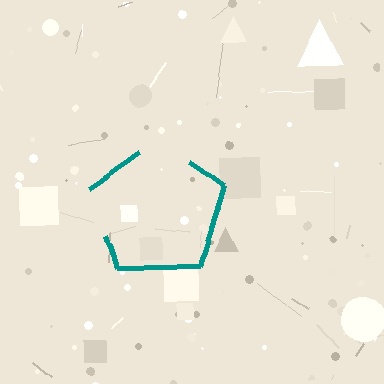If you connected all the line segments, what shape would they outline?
They would outline a pentagon.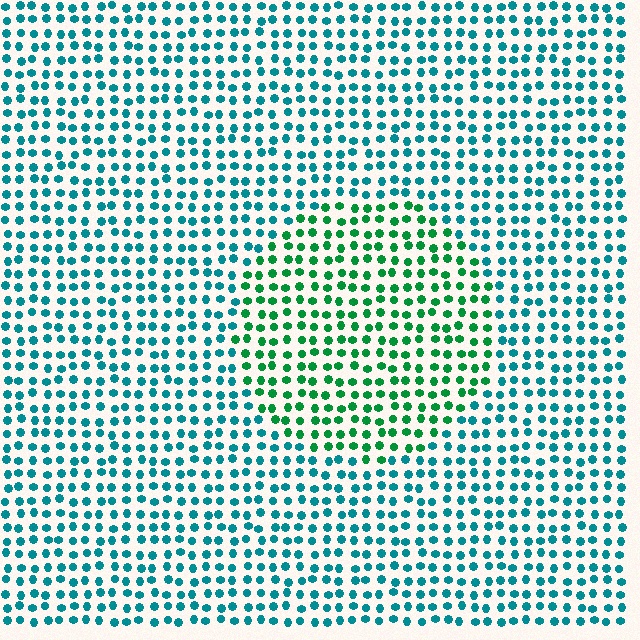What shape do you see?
I see a circle.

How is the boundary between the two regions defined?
The boundary is defined purely by a slight shift in hue (about 40 degrees). Spacing, size, and orientation are identical on both sides.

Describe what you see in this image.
The image is filled with small teal elements in a uniform arrangement. A circle-shaped region is visible where the elements are tinted to a slightly different hue, forming a subtle color boundary.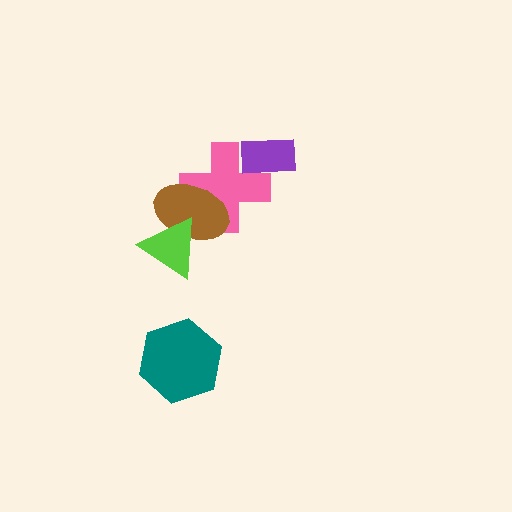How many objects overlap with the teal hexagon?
0 objects overlap with the teal hexagon.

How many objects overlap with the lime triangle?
1 object overlaps with the lime triangle.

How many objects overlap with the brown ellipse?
2 objects overlap with the brown ellipse.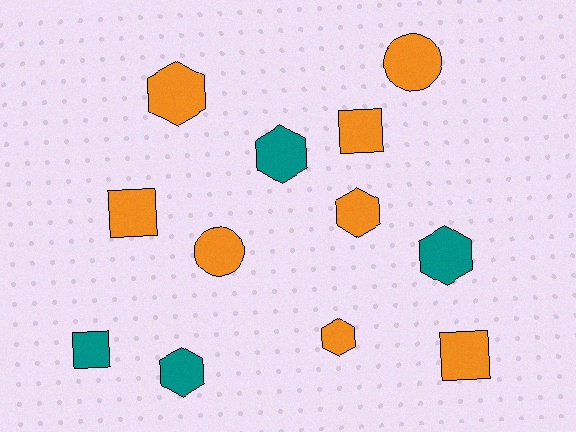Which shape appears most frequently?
Hexagon, with 6 objects.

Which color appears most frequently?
Orange, with 8 objects.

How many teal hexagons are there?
There are 3 teal hexagons.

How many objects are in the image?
There are 12 objects.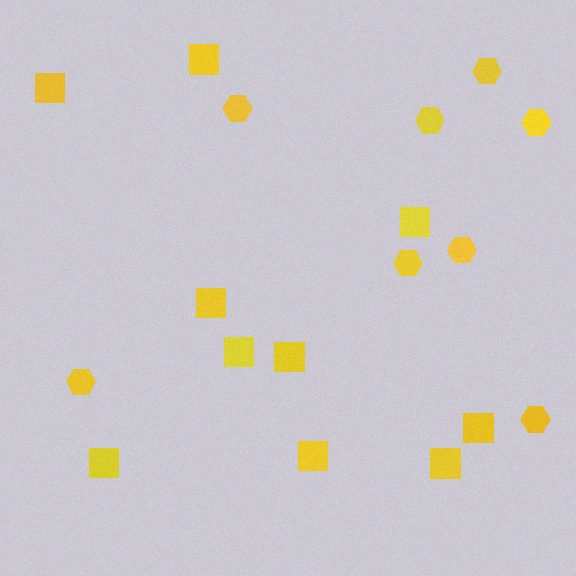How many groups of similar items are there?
There are 2 groups: one group of squares (10) and one group of hexagons (8).